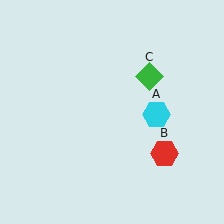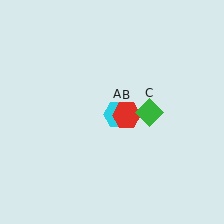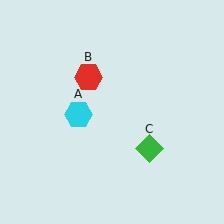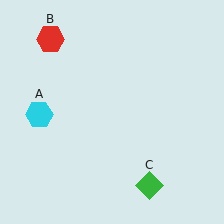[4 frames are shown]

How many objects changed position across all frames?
3 objects changed position: cyan hexagon (object A), red hexagon (object B), green diamond (object C).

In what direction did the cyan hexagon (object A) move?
The cyan hexagon (object A) moved left.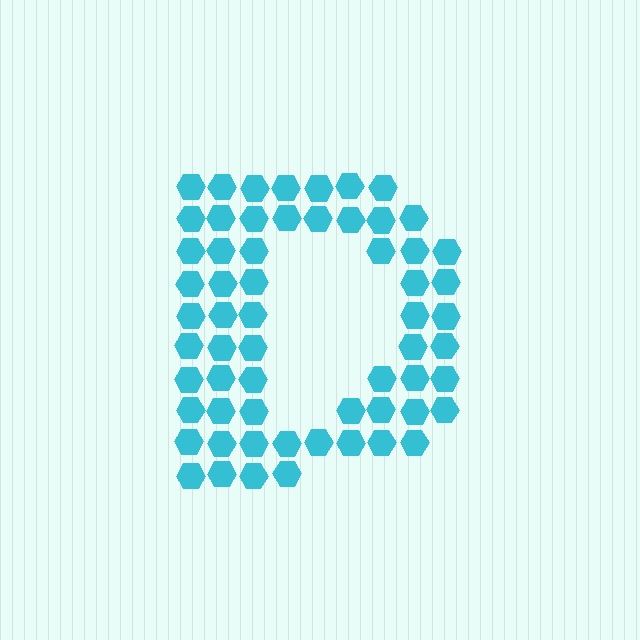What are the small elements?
The small elements are hexagons.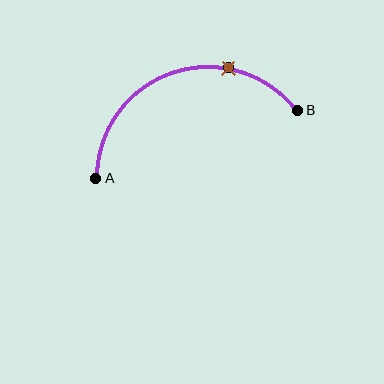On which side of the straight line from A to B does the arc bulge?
The arc bulges above the straight line connecting A and B.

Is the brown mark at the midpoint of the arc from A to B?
No. The brown mark lies on the arc but is closer to endpoint B. The arc midpoint would be at the point on the curve equidistant along the arc from both A and B.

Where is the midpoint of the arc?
The arc midpoint is the point on the curve farthest from the straight line joining A and B. It sits above that line.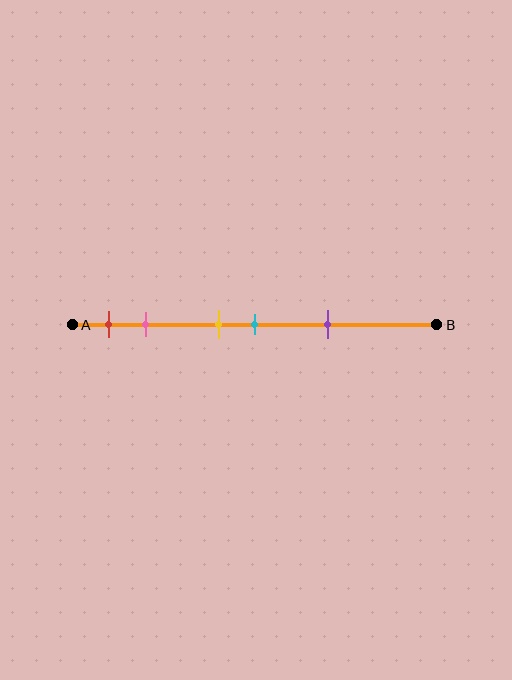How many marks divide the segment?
There are 5 marks dividing the segment.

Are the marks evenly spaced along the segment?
No, the marks are not evenly spaced.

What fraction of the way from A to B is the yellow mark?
The yellow mark is approximately 40% (0.4) of the way from A to B.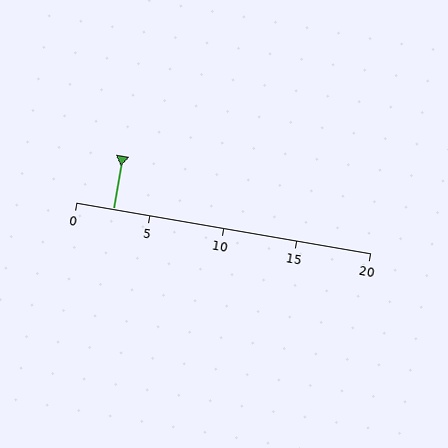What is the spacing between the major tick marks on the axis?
The major ticks are spaced 5 apart.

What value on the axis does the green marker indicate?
The marker indicates approximately 2.5.